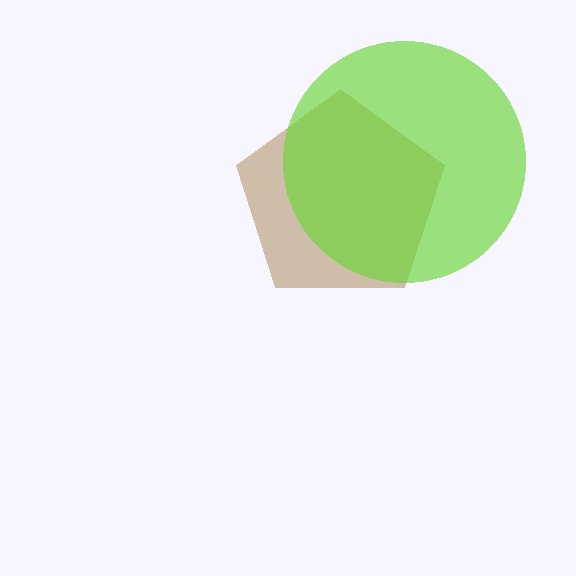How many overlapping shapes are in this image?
There are 2 overlapping shapes in the image.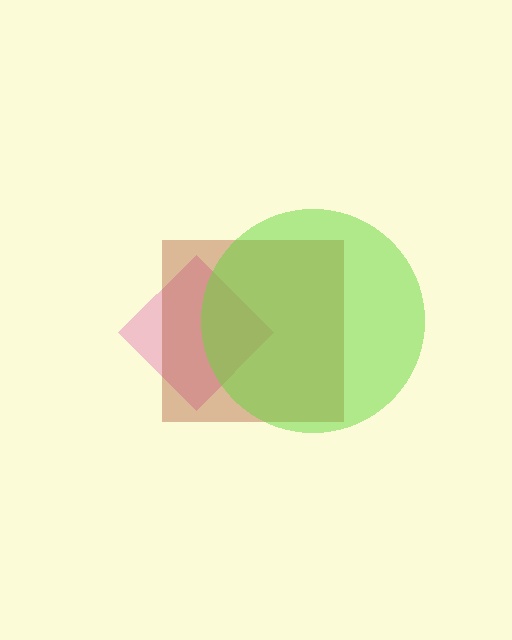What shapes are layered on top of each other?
The layered shapes are: a pink diamond, a brown square, a lime circle.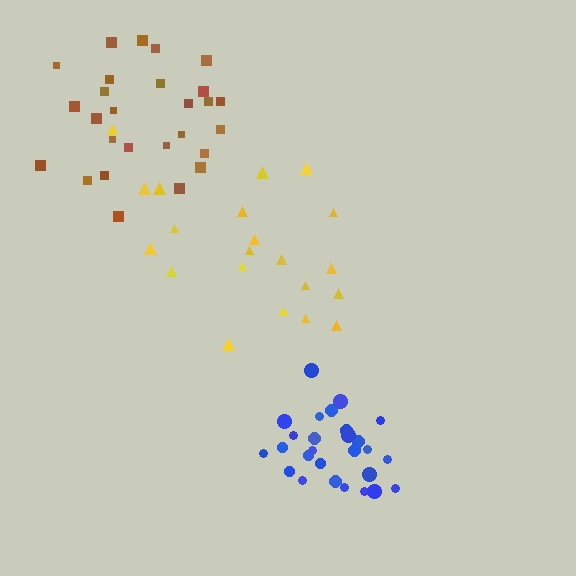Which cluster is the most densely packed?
Blue.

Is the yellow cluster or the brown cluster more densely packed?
Brown.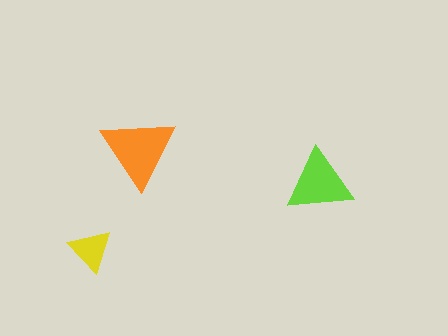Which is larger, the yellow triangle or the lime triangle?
The lime one.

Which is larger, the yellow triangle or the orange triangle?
The orange one.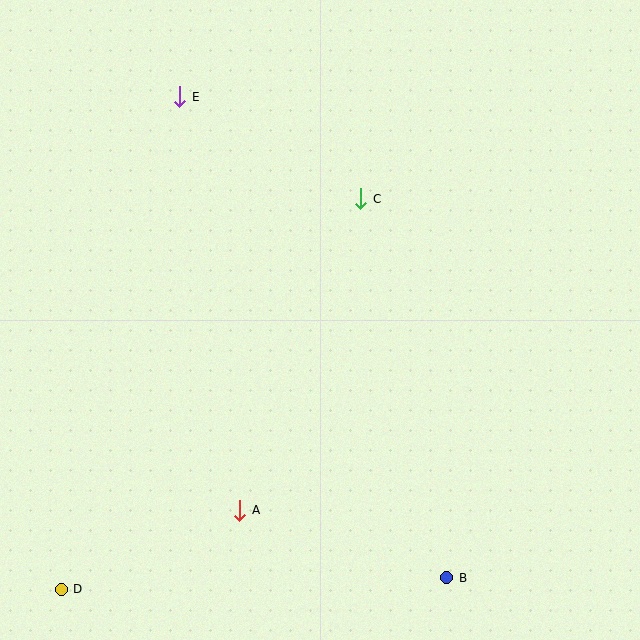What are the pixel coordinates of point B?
Point B is at (447, 578).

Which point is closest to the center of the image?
Point C at (361, 199) is closest to the center.